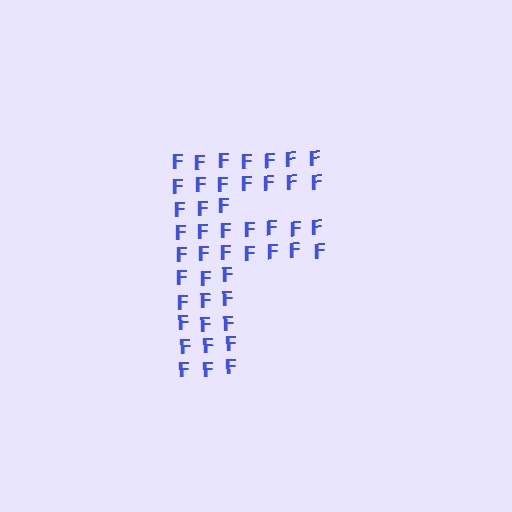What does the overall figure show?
The overall figure shows the letter F.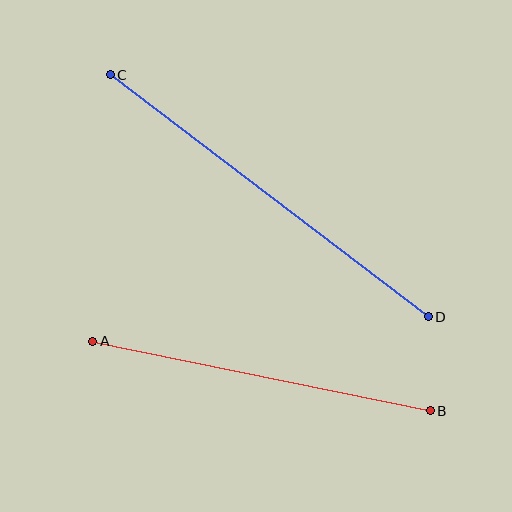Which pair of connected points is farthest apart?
Points C and D are farthest apart.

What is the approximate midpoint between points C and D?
The midpoint is at approximately (269, 196) pixels.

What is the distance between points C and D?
The distance is approximately 400 pixels.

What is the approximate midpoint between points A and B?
The midpoint is at approximately (261, 376) pixels.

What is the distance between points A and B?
The distance is approximately 345 pixels.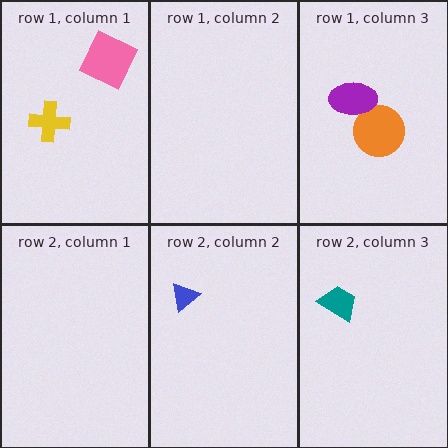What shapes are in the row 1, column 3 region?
The orange circle, the purple ellipse.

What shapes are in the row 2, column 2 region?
The blue triangle.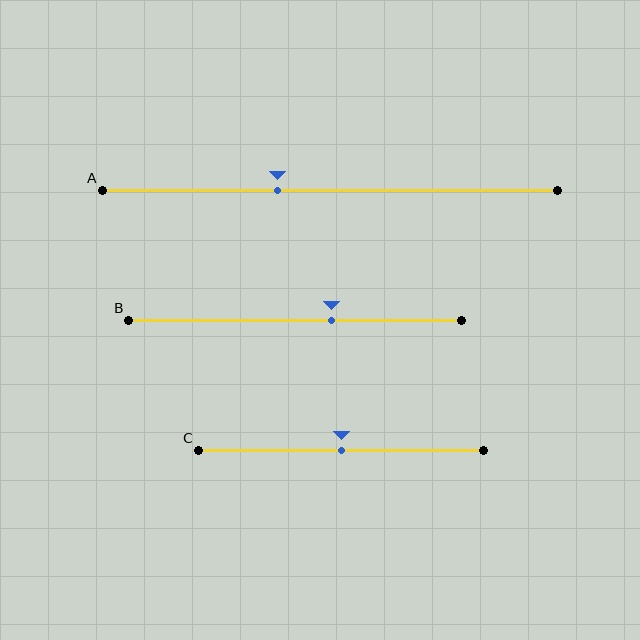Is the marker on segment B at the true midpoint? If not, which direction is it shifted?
No, the marker on segment B is shifted to the right by about 11% of the segment length.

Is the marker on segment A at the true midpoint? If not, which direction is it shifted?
No, the marker on segment A is shifted to the left by about 11% of the segment length.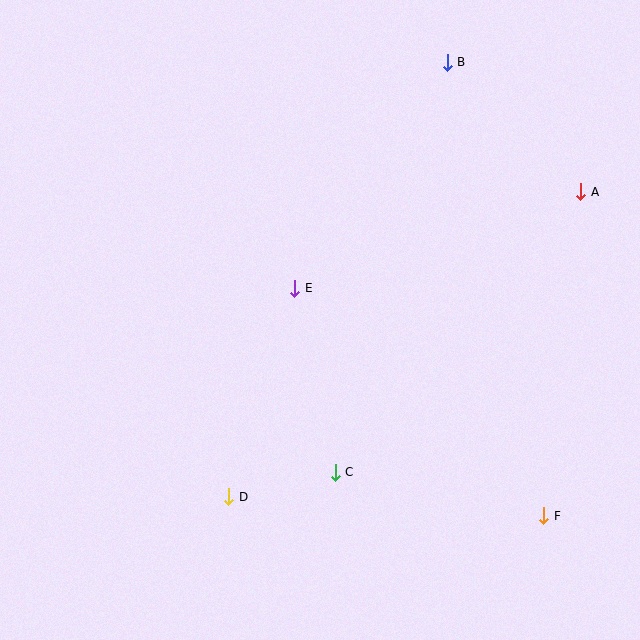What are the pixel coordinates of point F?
Point F is at (544, 516).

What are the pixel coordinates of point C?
Point C is at (335, 472).